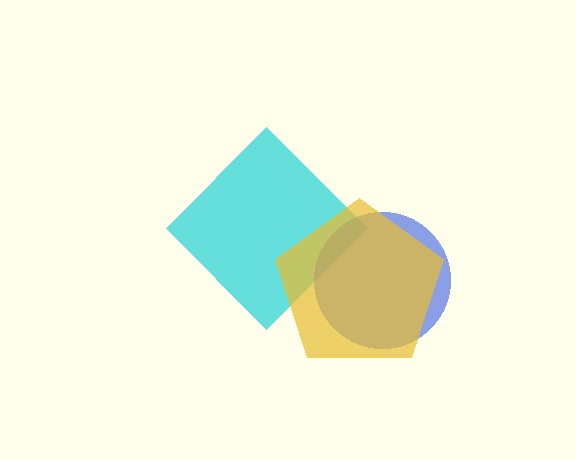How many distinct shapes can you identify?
There are 3 distinct shapes: a cyan diamond, a blue circle, a yellow pentagon.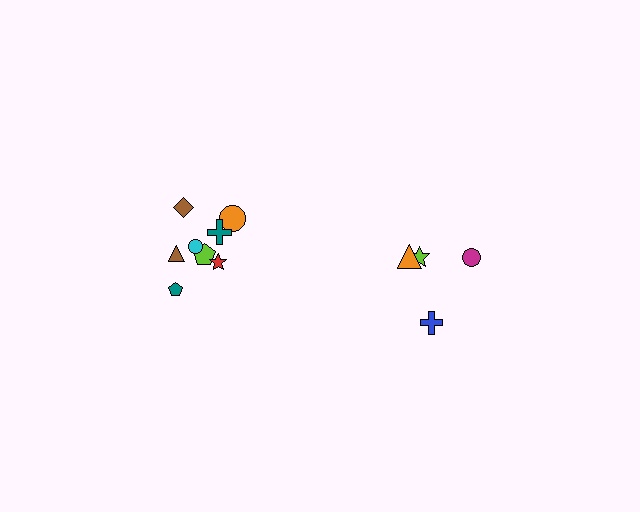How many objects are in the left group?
There are 8 objects.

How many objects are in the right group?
There are 4 objects.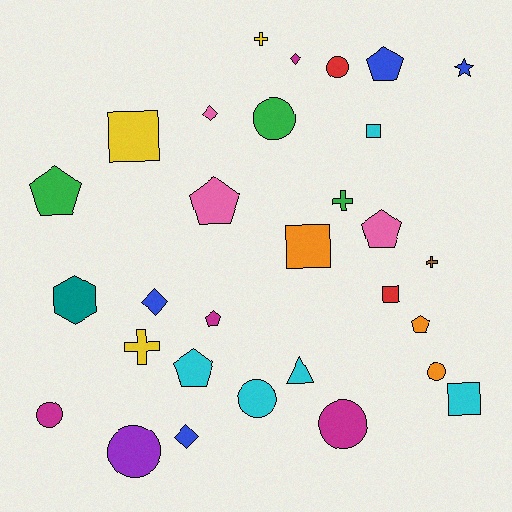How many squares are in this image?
There are 5 squares.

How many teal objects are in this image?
There is 1 teal object.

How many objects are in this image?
There are 30 objects.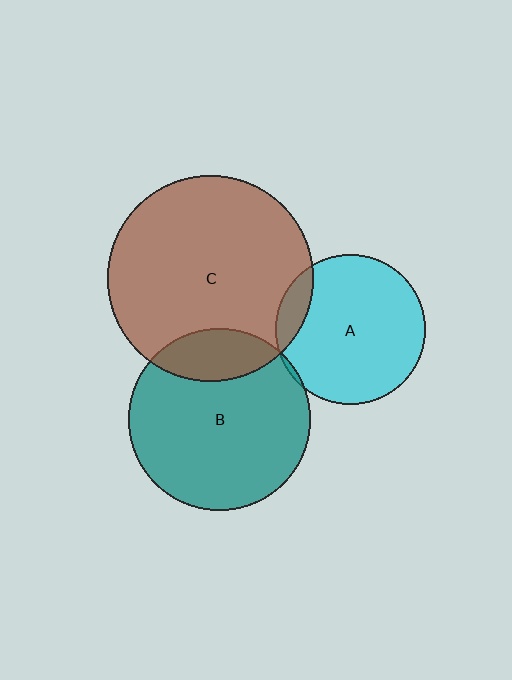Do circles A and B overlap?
Yes.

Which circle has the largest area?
Circle C (brown).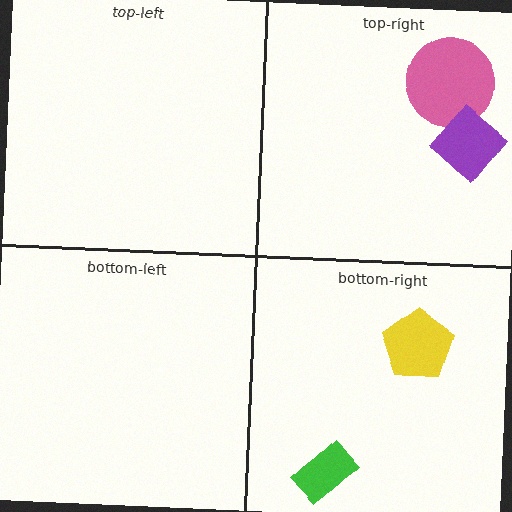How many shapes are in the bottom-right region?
2.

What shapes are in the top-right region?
The pink circle, the purple diamond.